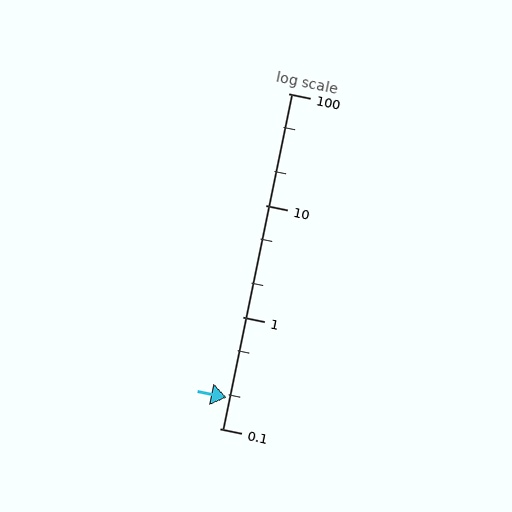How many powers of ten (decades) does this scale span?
The scale spans 3 decades, from 0.1 to 100.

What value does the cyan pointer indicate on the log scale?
The pointer indicates approximately 0.19.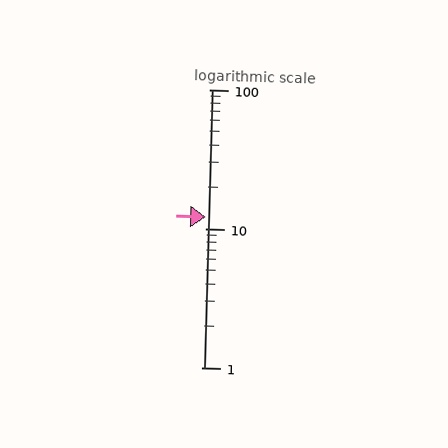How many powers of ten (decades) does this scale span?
The scale spans 2 decades, from 1 to 100.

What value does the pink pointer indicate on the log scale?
The pointer indicates approximately 12.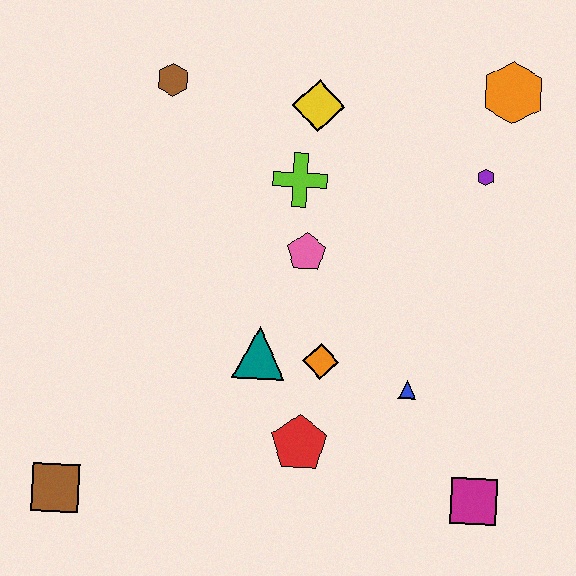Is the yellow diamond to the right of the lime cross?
Yes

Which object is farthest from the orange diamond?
The orange hexagon is farthest from the orange diamond.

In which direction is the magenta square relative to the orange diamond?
The magenta square is to the right of the orange diamond.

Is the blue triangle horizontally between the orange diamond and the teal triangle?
No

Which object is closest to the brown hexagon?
The yellow diamond is closest to the brown hexagon.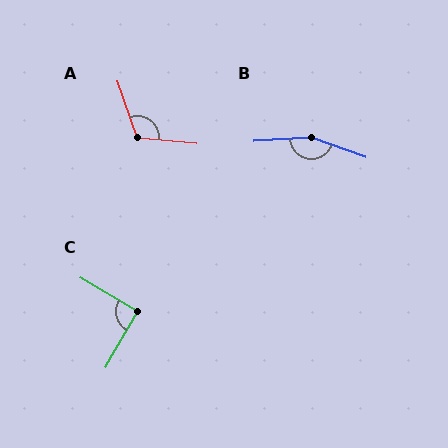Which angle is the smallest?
C, at approximately 91 degrees.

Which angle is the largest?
B, at approximately 157 degrees.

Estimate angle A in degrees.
Approximately 114 degrees.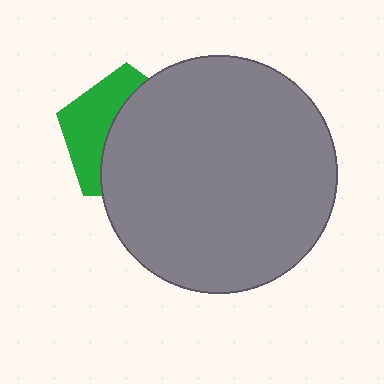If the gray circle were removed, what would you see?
You would see the complete green pentagon.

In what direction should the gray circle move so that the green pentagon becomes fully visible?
The gray circle should move right. That is the shortest direction to clear the overlap and leave the green pentagon fully visible.